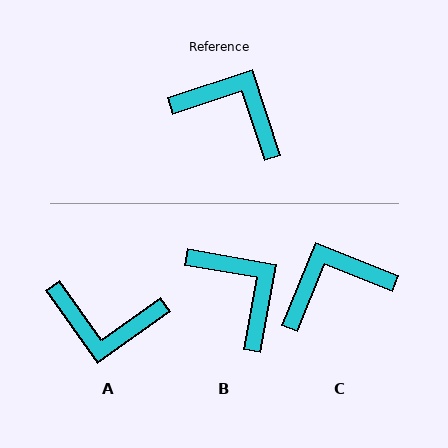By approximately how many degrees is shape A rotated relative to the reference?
Approximately 163 degrees clockwise.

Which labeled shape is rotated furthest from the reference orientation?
A, about 163 degrees away.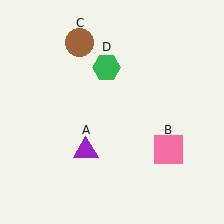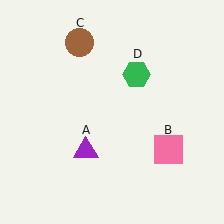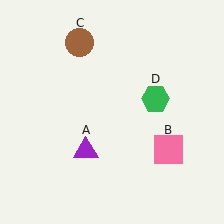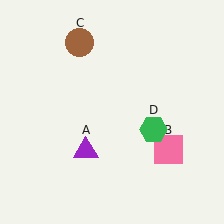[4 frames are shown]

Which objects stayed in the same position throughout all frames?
Purple triangle (object A) and pink square (object B) and brown circle (object C) remained stationary.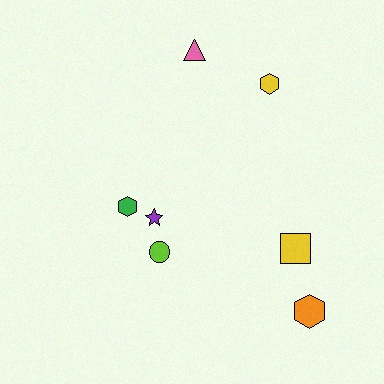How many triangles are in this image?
There is 1 triangle.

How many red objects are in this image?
There are no red objects.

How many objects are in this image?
There are 7 objects.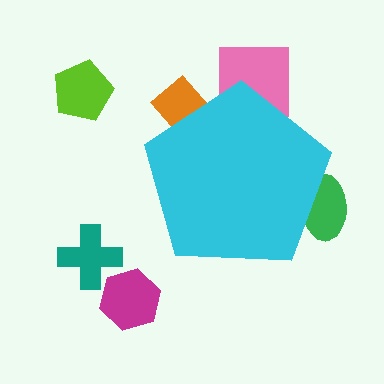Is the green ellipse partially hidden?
Yes, the green ellipse is partially hidden behind the cyan pentagon.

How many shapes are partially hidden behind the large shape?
3 shapes are partially hidden.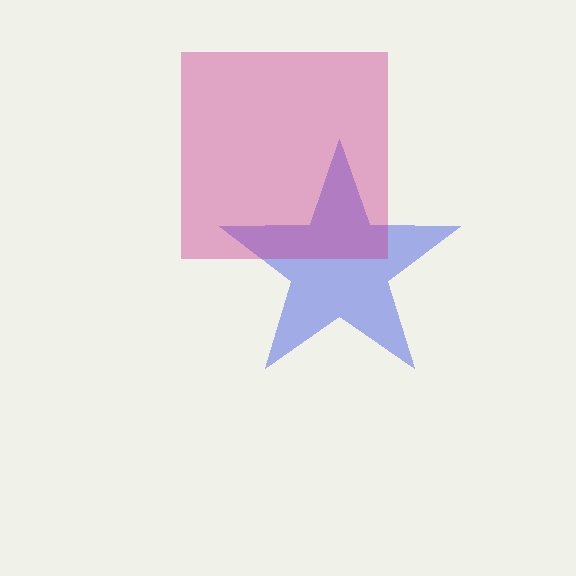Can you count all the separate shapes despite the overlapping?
Yes, there are 2 separate shapes.